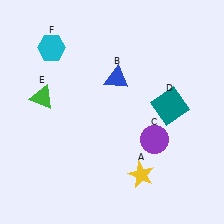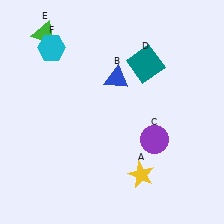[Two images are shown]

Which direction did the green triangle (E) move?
The green triangle (E) moved up.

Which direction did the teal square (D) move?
The teal square (D) moved up.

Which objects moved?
The objects that moved are: the teal square (D), the green triangle (E).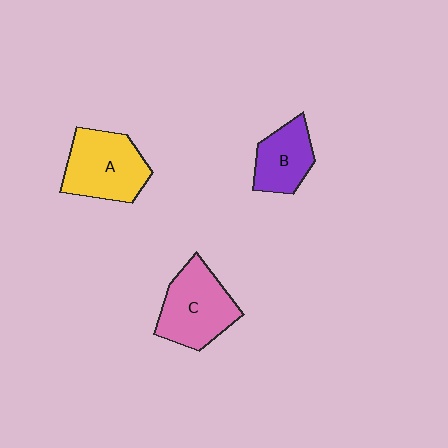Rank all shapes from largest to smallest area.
From largest to smallest: A (yellow), C (pink), B (purple).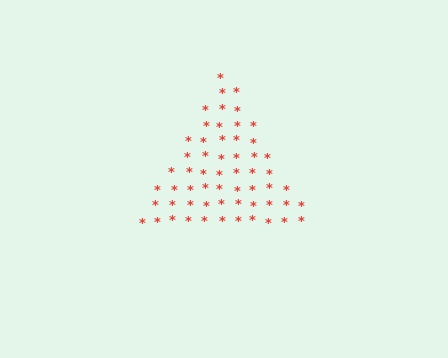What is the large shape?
The large shape is a triangle.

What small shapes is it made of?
It is made of small asterisks.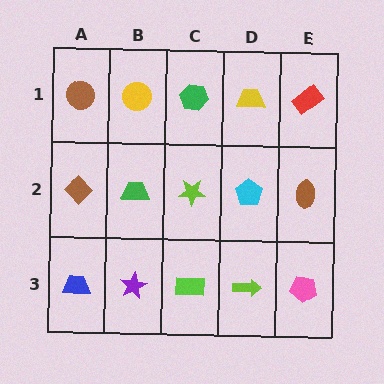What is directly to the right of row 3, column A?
A purple star.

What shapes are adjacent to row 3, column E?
A brown ellipse (row 2, column E), a lime arrow (row 3, column D).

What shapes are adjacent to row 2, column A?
A brown circle (row 1, column A), a blue trapezoid (row 3, column A), a green trapezoid (row 2, column B).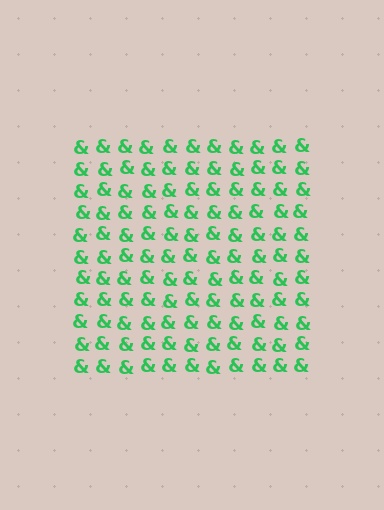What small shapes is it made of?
It is made of small ampersands.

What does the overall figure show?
The overall figure shows a square.